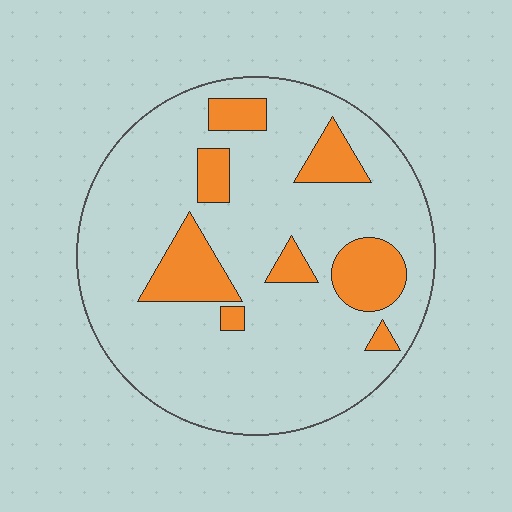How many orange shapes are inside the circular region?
8.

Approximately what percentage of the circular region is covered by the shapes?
Approximately 20%.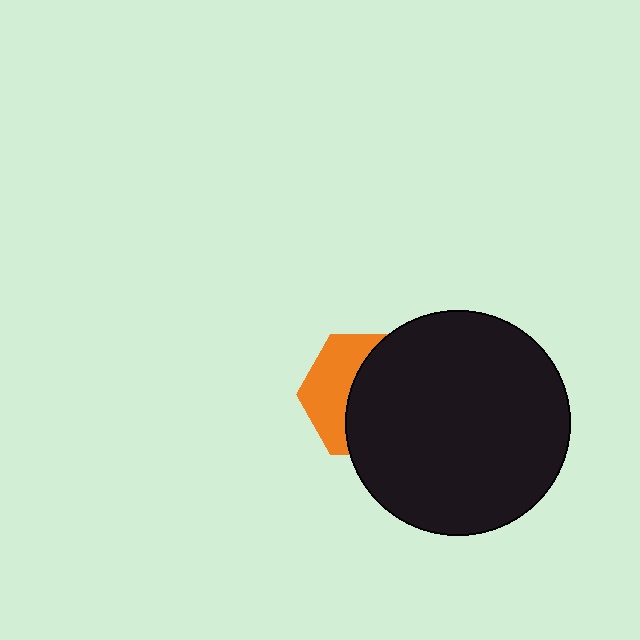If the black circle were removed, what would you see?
You would see the complete orange hexagon.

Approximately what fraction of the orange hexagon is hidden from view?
Roughly 60% of the orange hexagon is hidden behind the black circle.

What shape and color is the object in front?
The object in front is a black circle.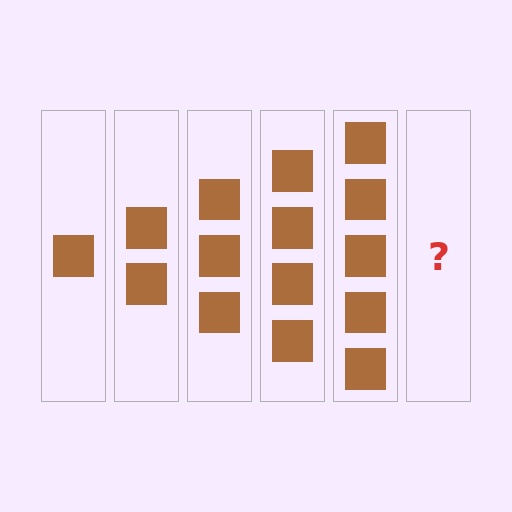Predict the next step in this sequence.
The next step is 6 squares.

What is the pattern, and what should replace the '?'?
The pattern is that each step adds one more square. The '?' should be 6 squares.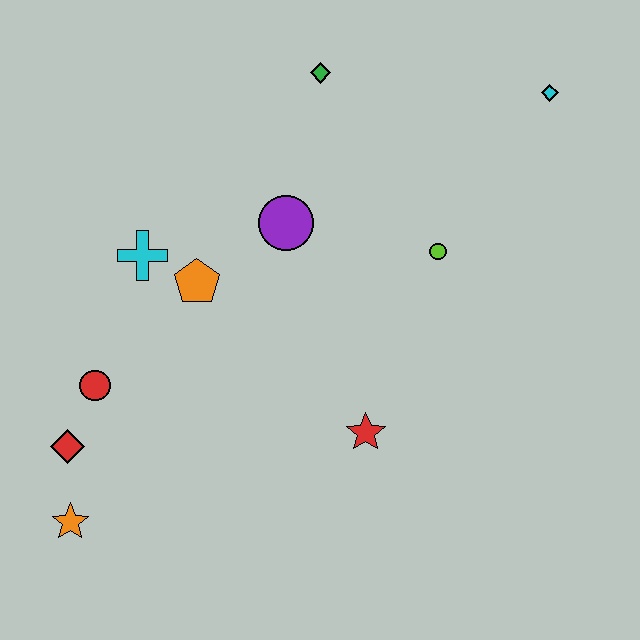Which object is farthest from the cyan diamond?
The orange star is farthest from the cyan diamond.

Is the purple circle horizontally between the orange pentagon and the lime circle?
Yes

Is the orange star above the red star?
No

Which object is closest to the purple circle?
The orange pentagon is closest to the purple circle.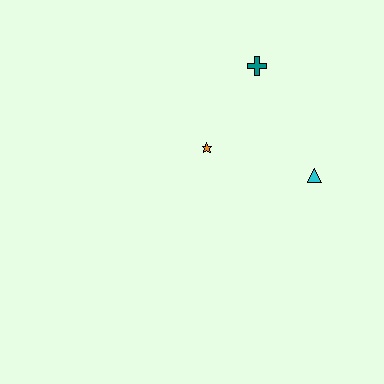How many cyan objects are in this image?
There is 1 cyan object.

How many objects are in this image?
There are 3 objects.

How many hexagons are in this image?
There are no hexagons.